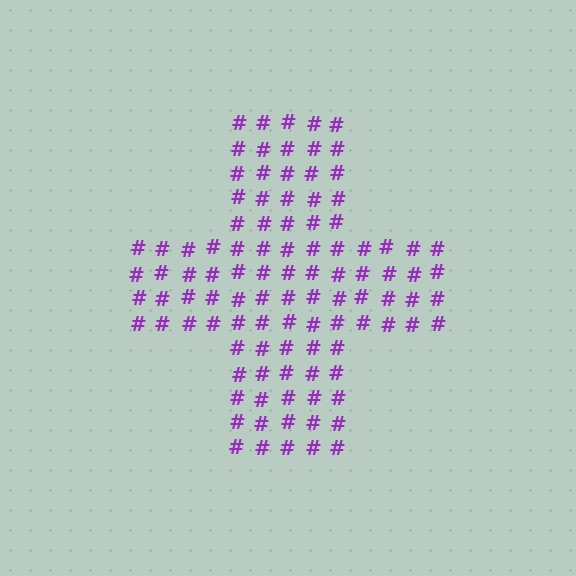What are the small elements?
The small elements are hash symbols.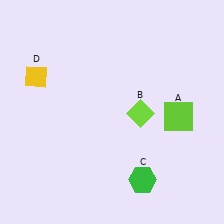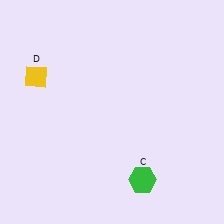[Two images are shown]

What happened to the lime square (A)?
The lime square (A) was removed in Image 2. It was in the bottom-right area of Image 1.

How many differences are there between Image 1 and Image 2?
There are 2 differences between the two images.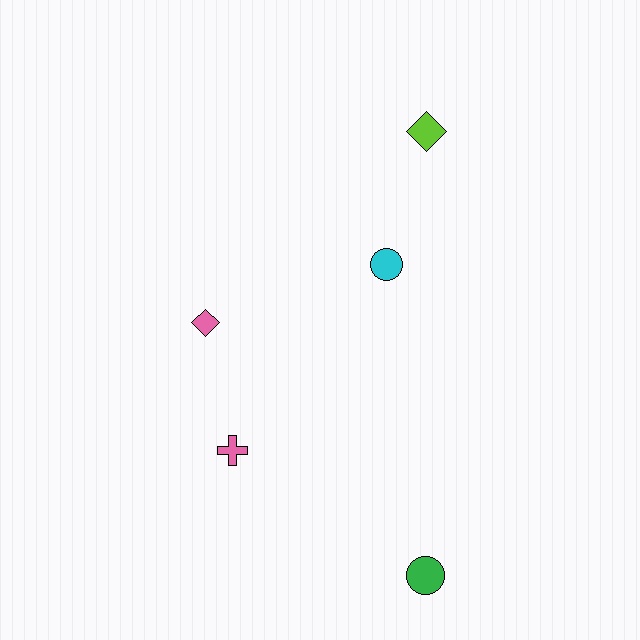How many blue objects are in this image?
There are no blue objects.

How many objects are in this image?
There are 5 objects.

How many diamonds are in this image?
There are 2 diamonds.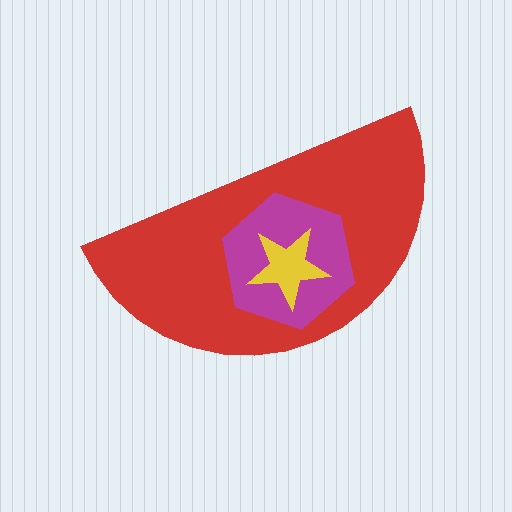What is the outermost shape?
The red semicircle.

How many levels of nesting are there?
3.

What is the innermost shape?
The yellow star.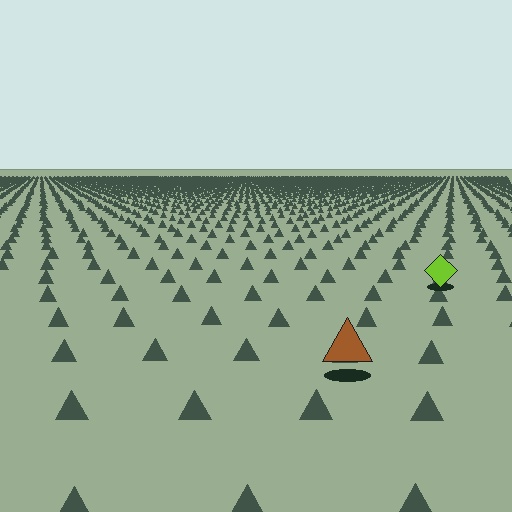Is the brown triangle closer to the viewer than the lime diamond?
Yes. The brown triangle is closer — you can tell from the texture gradient: the ground texture is coarser near it.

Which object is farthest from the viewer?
The lime diamond is farthest from the viewer. It appears smaller and the ground texture around it is denser.